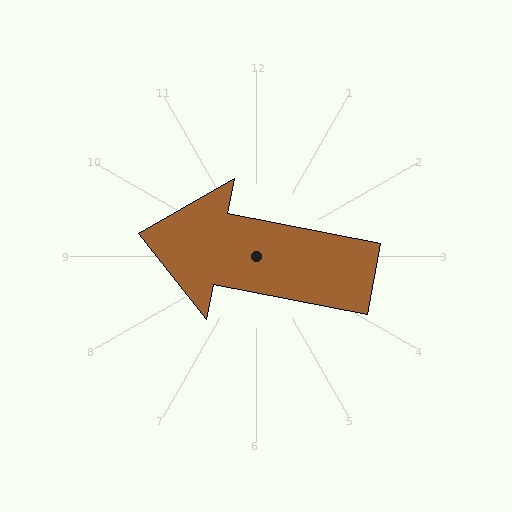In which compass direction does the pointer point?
West.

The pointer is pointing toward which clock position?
Roughly 9 o'clock.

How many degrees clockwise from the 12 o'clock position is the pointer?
Approximately 281 degrees.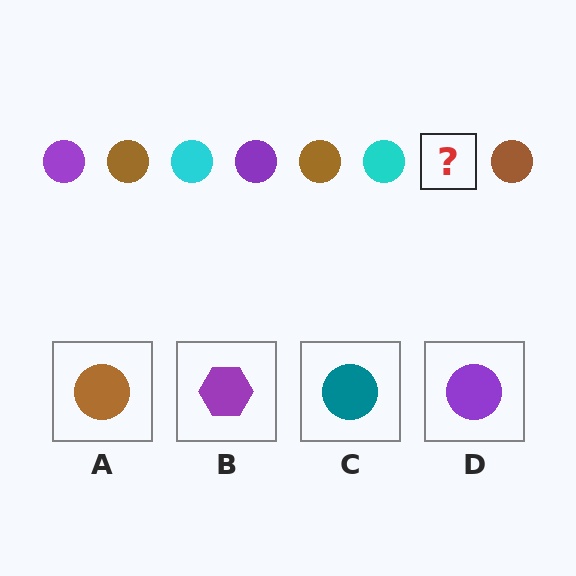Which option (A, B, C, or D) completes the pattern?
D.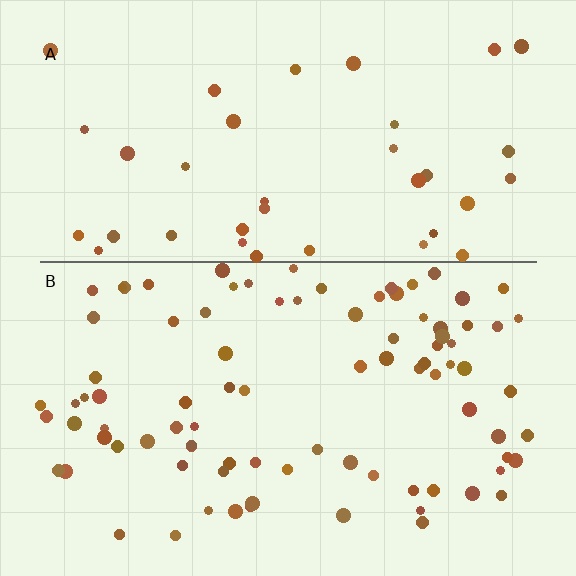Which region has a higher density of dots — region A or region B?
B (the bottom).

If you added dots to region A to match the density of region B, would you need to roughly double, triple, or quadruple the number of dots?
Approximately double.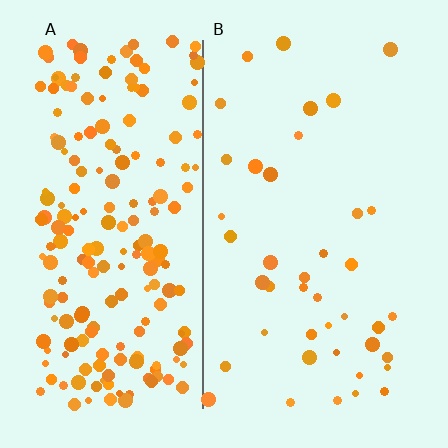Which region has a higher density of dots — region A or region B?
A (the left).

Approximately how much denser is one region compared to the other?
Approximately 4.9× — region A over region B.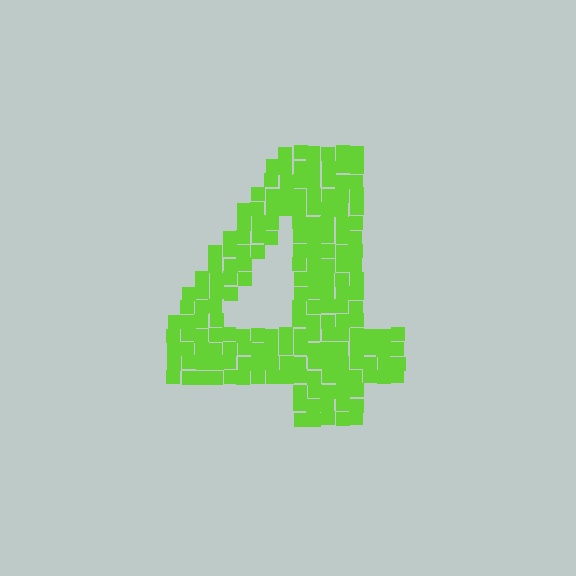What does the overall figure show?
The overall figure shows the digit 4.